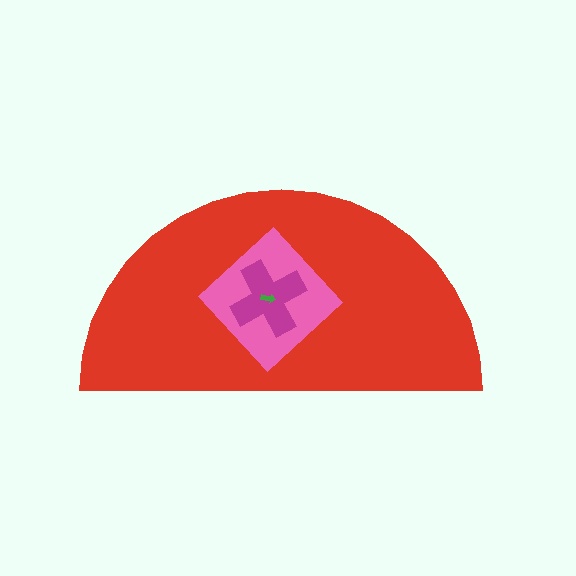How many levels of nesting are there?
4.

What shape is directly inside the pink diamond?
The magenta cross.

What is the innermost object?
The green arrow.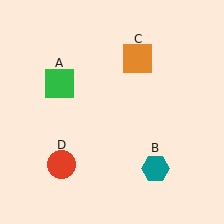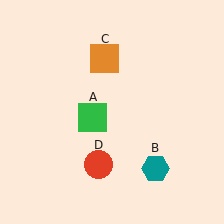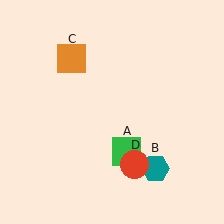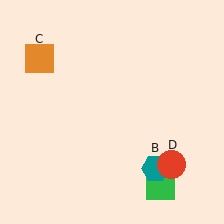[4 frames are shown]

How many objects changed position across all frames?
3 objects changed position: green square (object A), orange square (object C), red circle (object D).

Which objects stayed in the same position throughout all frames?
Teal hexagon (object B) remained stationary.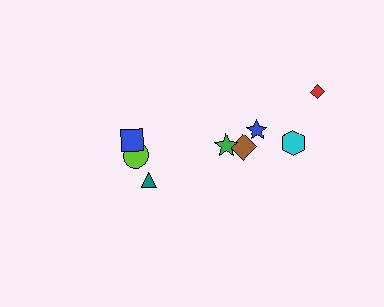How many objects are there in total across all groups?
There are 8 objects.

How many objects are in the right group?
There are 5 objects.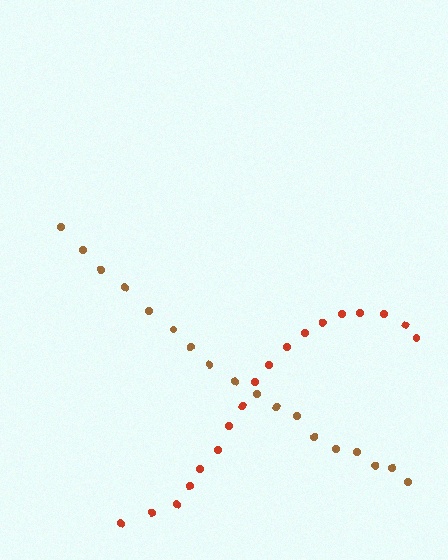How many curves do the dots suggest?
There are 2 distinct paths.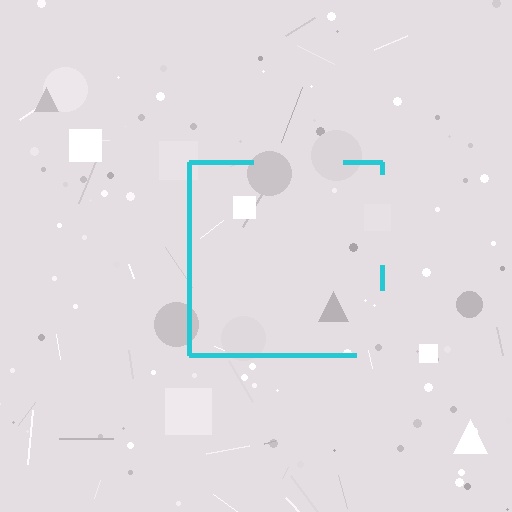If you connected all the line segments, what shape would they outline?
They would outline a square.